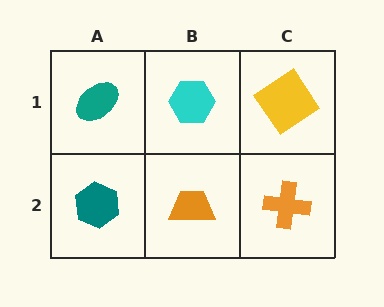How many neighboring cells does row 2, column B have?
3.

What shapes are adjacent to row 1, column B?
An orange trapezoid (row 2, column B), a teal ellipse (row 1, column A), a yellow diamond (row 1, column C).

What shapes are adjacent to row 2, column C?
A yellow diamond (row 1, column C), an orange trapezoid (row 2, column B).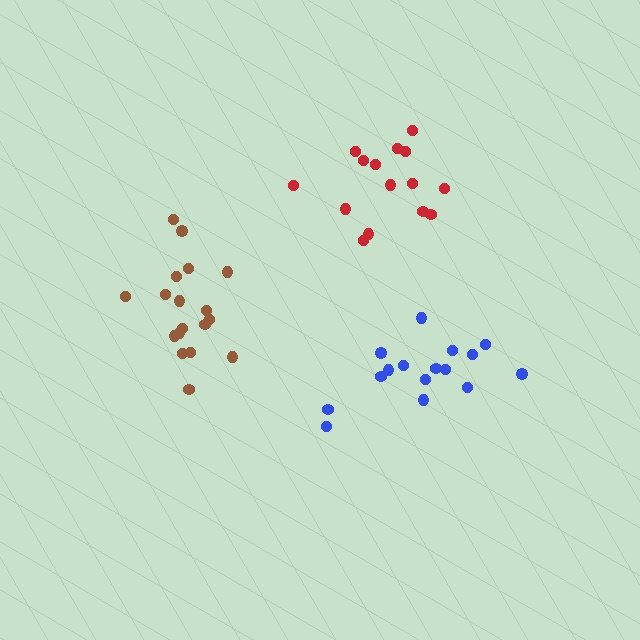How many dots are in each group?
Group 1: 18 dots, Group 2: 15 dots, Group 3: 16 dots (49 total).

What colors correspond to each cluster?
The clusters are colored: brown, red, blue.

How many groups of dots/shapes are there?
There are 3 groups.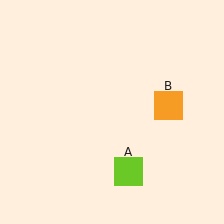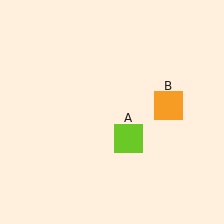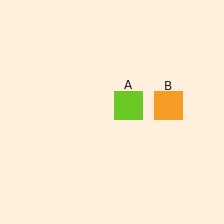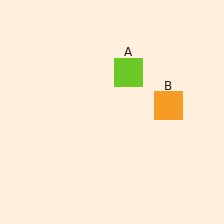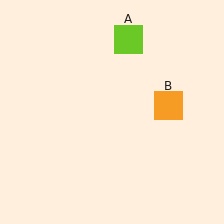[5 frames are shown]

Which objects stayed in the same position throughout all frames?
Orange square (object B) remained stationary.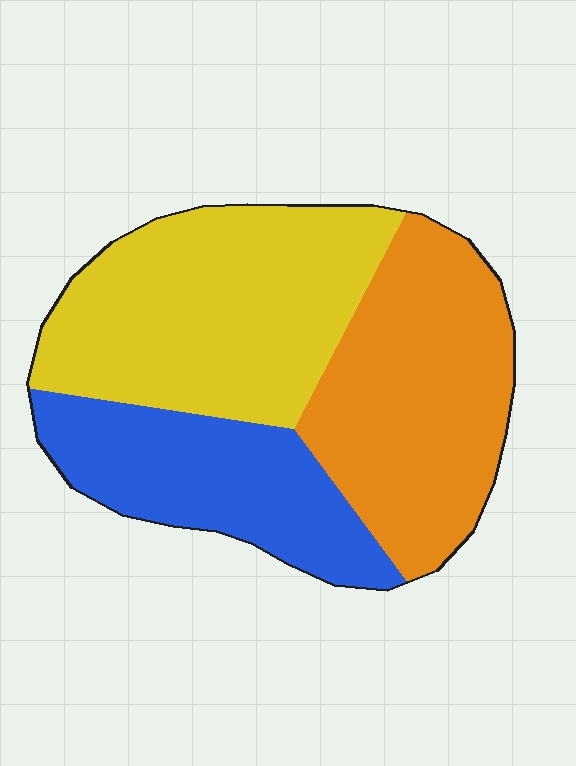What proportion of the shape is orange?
Orange takes up about one third (1/3) of the shape.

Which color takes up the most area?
Yellow, at roughly 40%.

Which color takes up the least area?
Blue, at roughly 25%.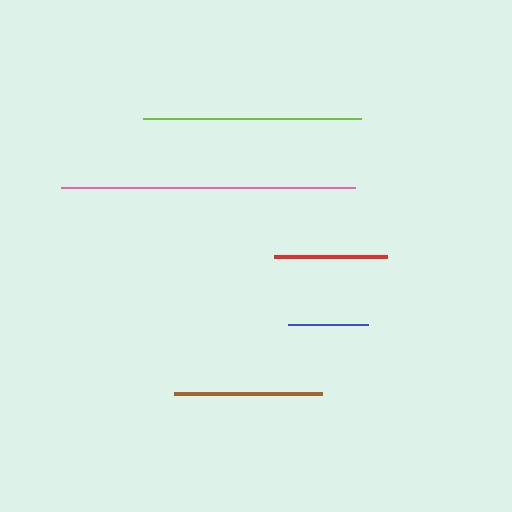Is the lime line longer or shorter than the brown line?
The lime line is longer than the brown line.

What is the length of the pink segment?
The pink segment is approximately 294 pixels long.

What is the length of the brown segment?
The brown segment is approximately 148 pixels long.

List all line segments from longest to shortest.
From longest to shortest: pink, lime, brown, red, blue.